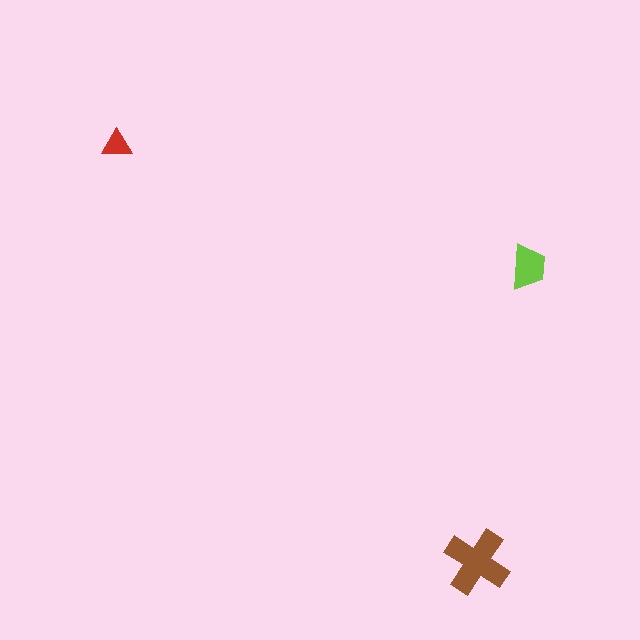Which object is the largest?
The brown cross.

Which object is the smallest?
The red triangle.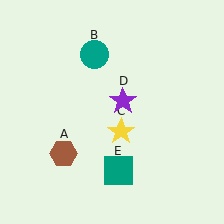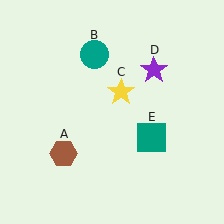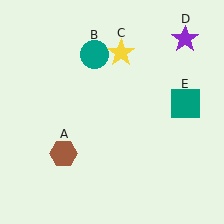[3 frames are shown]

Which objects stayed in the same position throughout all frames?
Brown hexagon (object A) and teal circle (object B) remained stationary.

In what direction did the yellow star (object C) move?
The yellow star (object C) moved up.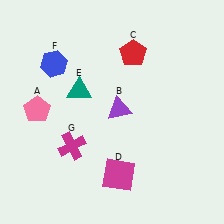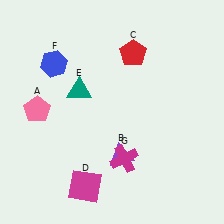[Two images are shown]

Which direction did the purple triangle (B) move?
The purple triangle (B) moved down.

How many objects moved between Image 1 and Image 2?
3 objects moved between the two images.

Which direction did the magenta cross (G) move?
The magenta cross (G) moved right.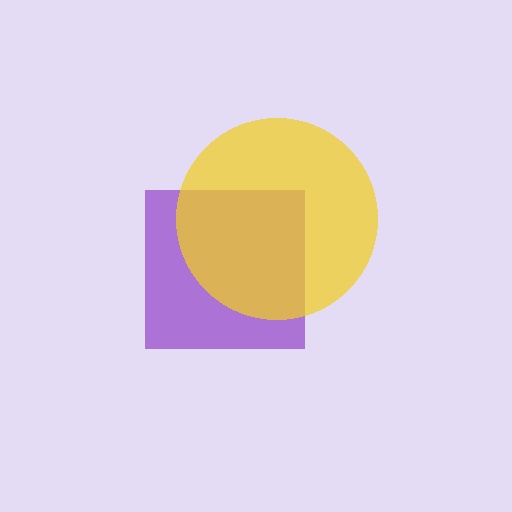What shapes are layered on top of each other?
The layered shapes are: a purple square, a yellow circle.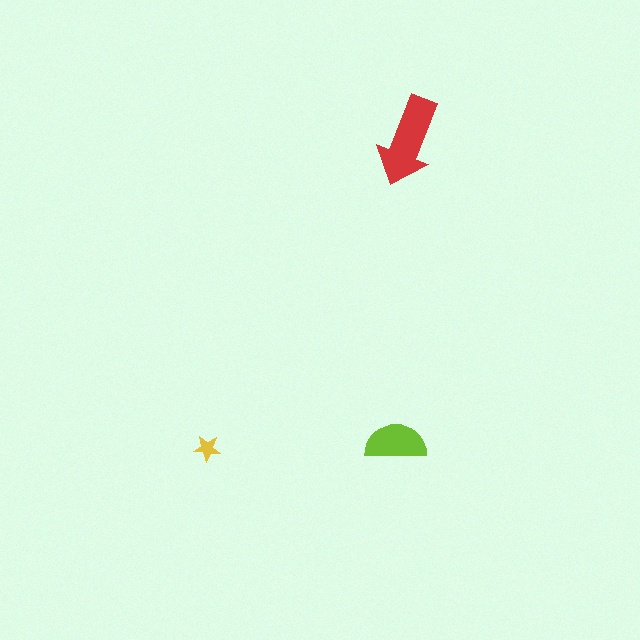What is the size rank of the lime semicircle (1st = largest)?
2nd.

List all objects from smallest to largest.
The yellow star, the lime semicircle, the red arrow.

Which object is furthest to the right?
The red arrow is rightmost.